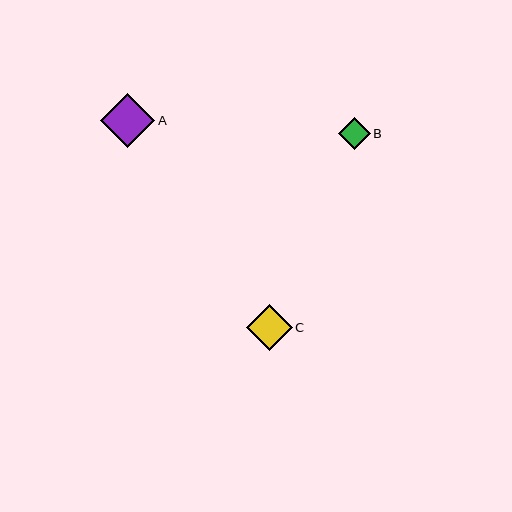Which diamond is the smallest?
Diamond B is the smallest with a size of approximately 32 pixels.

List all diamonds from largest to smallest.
From largest to smallest: A, C, B.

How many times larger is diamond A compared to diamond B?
Diamond A is approximately 1.7 times the size of diamond B.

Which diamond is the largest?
Diamond A is the largest with a size of approximately 54 pixels.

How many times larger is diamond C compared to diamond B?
Diamond C is approximately 1.4 times the size of diamond B.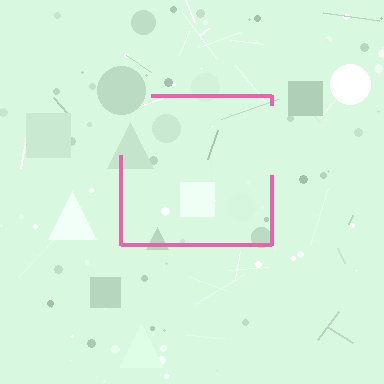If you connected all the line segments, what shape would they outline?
They would outline a square.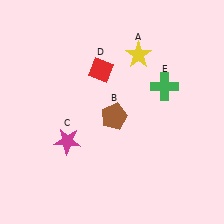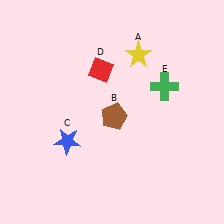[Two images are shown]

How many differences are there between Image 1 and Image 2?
There is 1 difference between the two images.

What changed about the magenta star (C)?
In Image 1, C is magenta. In Image 2, it changed to blue.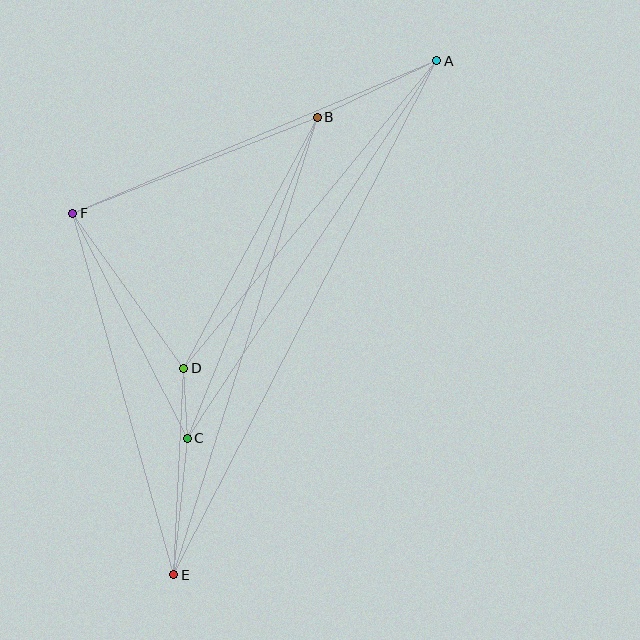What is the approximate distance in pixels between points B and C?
The distance between B and C is approximately 346 pixels.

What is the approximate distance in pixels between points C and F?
The distance between C and F is approximately 253 pixels.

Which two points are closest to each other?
Points C and D are closest to each other.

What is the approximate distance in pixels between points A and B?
The distance between A and B is approximately 132 pixels.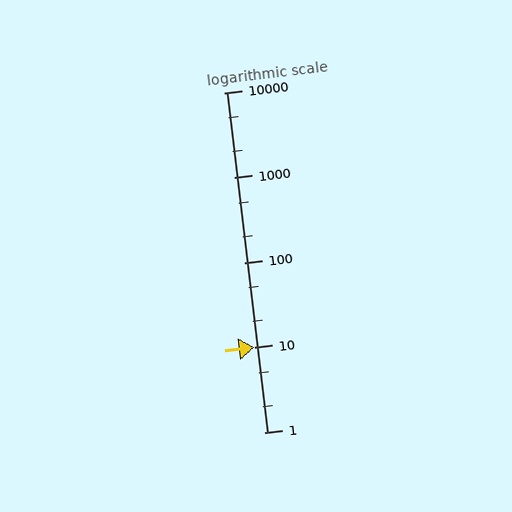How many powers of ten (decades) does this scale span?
The scale spans 4 decades, from 1 to 10000.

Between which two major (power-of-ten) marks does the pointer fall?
The pointer is between 10 and 100.